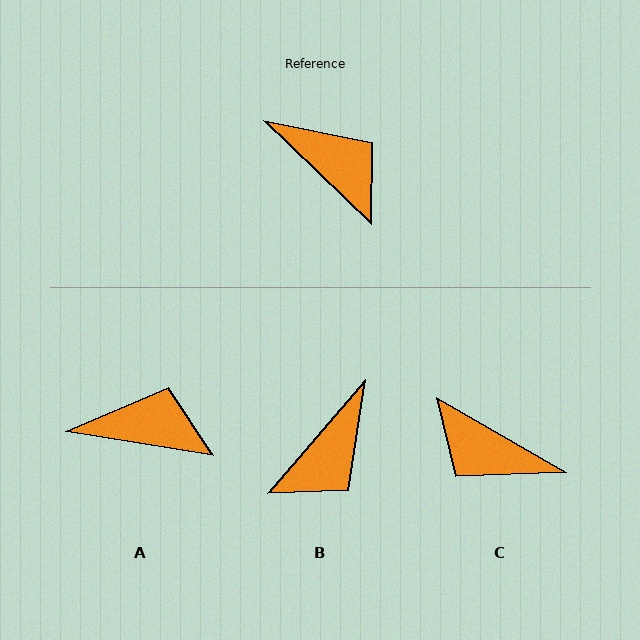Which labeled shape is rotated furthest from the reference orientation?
C, about 166 degrees away.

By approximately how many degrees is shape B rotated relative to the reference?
Approximately 87 degrees clockwise.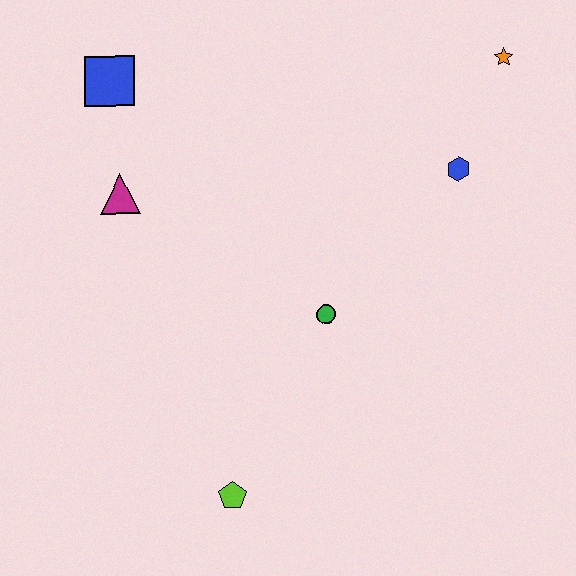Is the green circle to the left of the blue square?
No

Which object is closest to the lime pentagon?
The green circle is closest to the lime pentagon.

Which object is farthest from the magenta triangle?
The orange star is farthest from the magenta triangle.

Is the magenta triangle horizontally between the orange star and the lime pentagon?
No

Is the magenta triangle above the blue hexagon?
No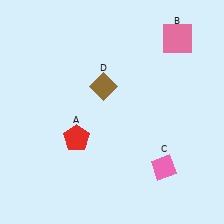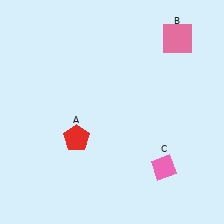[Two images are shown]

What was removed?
The brown diamond (D) was removed in Image 2.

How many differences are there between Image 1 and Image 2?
There is 1 difference between the two images.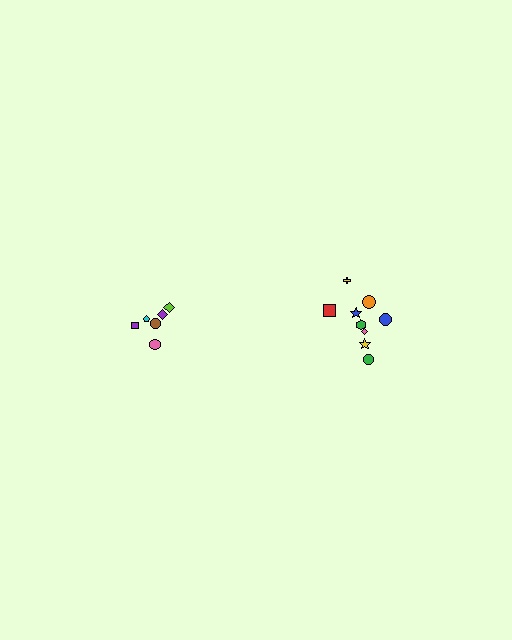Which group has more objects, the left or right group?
The right group.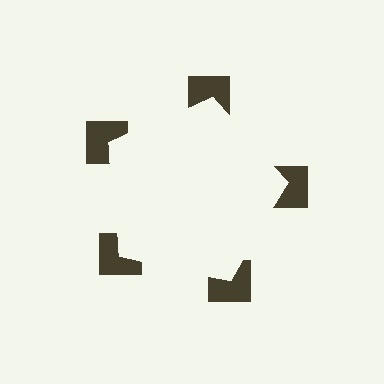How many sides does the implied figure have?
5 sides.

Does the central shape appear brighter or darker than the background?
It typically appears slightly brighter than the background, even though no actual brightness change is drawn.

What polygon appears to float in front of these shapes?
An illusory pentagon — its edges are inferred from the aligned wedge cuts in the notched squares, not physically drawn.